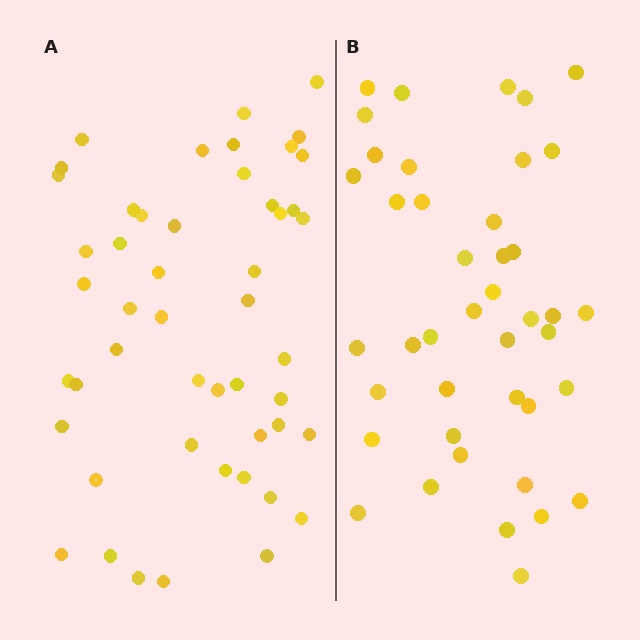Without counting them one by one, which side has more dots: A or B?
Region A (the left region) has more dots.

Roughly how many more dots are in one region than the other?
Region A has roughly 8 or so more dots than region B.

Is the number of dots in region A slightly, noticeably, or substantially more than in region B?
Region A has only slightly more — the two regions are fairly close. The ratio is roughly 1.2 to 1.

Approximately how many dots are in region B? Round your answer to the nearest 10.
About 40 dots. (The exact count is 42, which rounds to 40.)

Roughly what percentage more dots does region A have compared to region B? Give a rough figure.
About 15% more.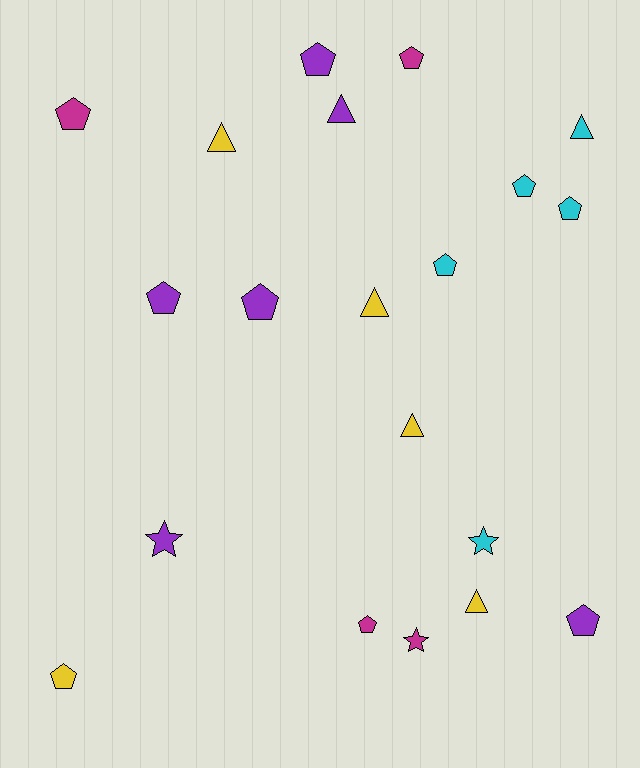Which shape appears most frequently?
Pentagon, with 11 objects.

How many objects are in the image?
There are 20 objects.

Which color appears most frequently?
Purple, with 6 objects.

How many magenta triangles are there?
There are no magenta triangles.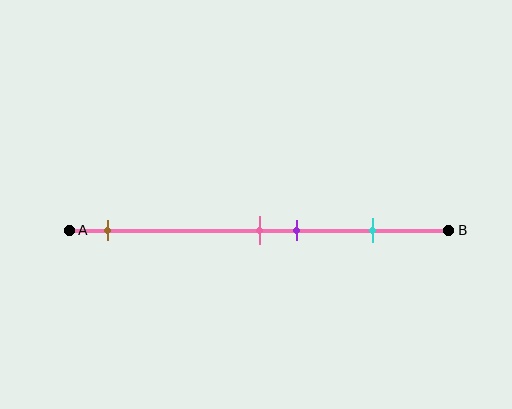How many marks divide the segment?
There are 4 marks dividing the segment.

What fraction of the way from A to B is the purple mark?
The purple mark is approximately 60% (0.6) of the way from A to B.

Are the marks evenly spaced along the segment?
No, the marks are not evenly spaced.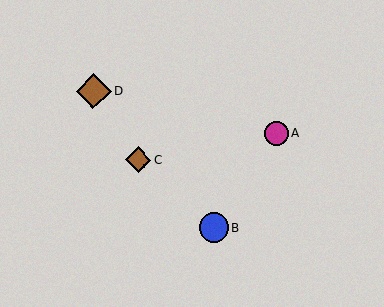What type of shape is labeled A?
Shape A is a magenta circle.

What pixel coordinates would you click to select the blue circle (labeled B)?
Click at (214, 228) to select the blue circle B.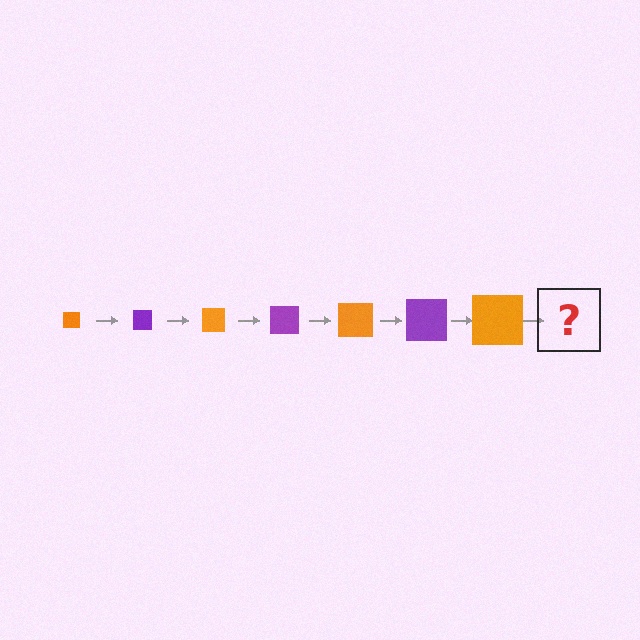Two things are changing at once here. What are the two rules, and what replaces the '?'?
The two rules are that the square grows larger each step and the color cycles through orange and purple. The '?' should be a purple square, larger than the previous one.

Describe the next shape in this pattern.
It should be a purple square, larger than the previous one.